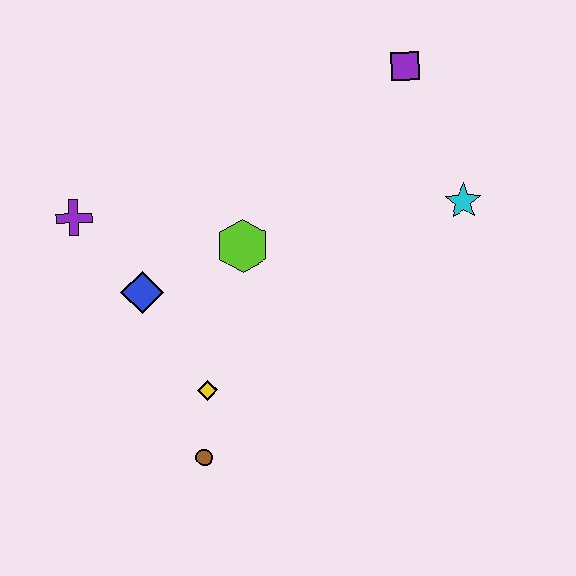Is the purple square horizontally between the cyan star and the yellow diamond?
Yes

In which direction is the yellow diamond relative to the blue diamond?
The yellow diamond is below the blue diamond.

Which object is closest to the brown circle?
The yellow diamond is closest to the brown circle.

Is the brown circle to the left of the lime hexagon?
Yes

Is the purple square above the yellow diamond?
Yes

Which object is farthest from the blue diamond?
The purple square is farthest from the blue diamond.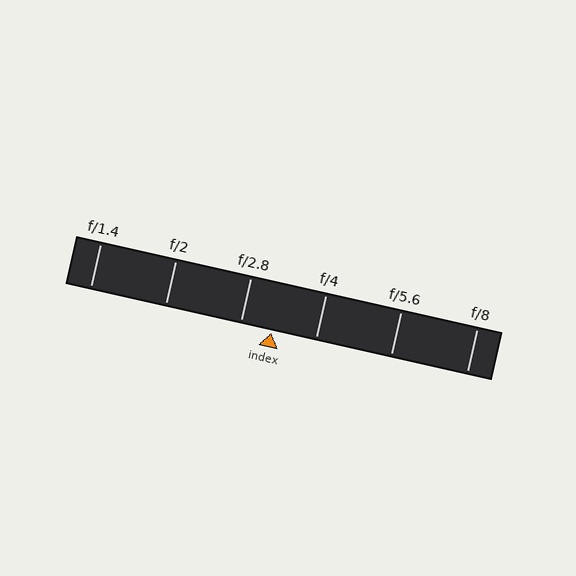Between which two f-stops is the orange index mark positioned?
The index mark is between f/2.8 and f/4.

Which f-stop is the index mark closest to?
The index mark is closest to f/2.8.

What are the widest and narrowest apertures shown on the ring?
The widest aperture shown is f/1.4 and the narrowest is f/8.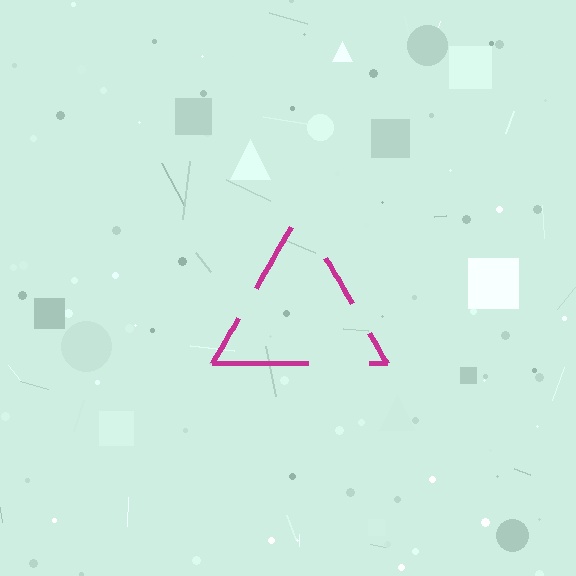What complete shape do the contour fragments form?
The contour fragments form a triangle.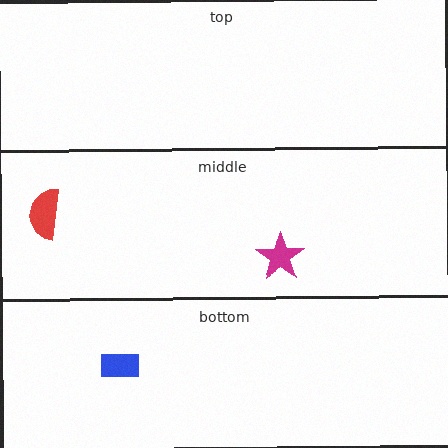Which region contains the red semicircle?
The middle region.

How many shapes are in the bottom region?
1.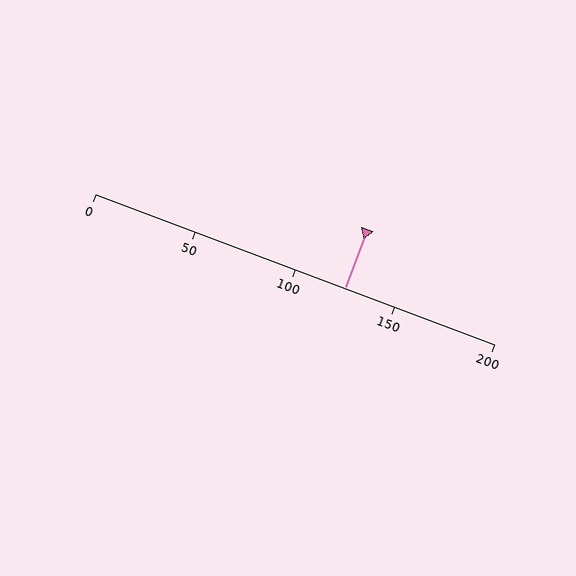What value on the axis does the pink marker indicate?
The marker indicates approximately 125.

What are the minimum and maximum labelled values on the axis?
The axis runs from 0 to 200.